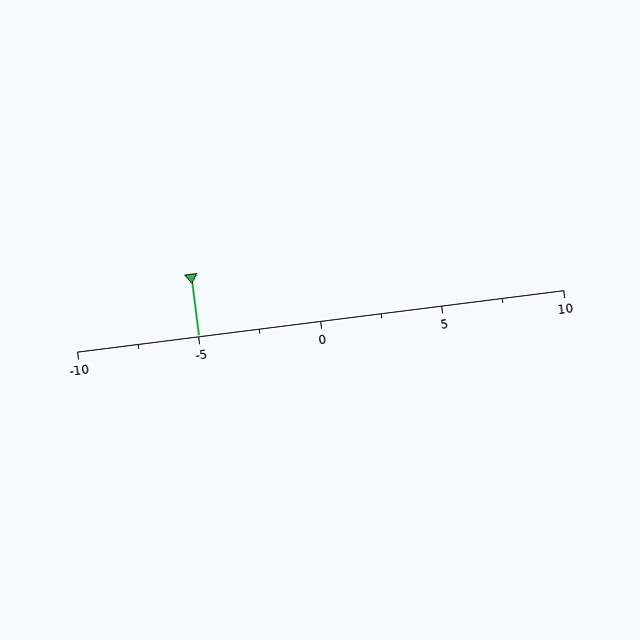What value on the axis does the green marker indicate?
The marker indicates approximately -5.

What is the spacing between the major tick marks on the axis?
The major ticks are spaced 5 apart.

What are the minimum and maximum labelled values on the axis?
The axis runs from -10 to 10.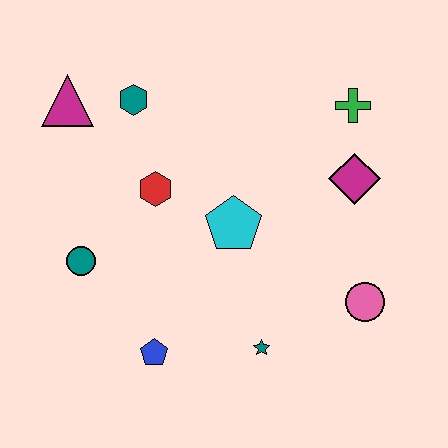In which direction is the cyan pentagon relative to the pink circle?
The cyan pentagon is to the left of the pink circle.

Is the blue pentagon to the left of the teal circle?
No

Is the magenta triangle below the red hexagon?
No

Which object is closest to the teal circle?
The red hexagon is closest to the teal circle.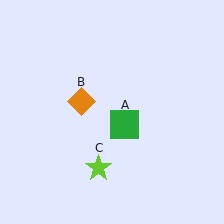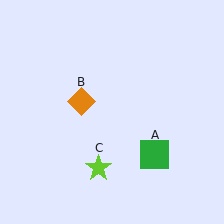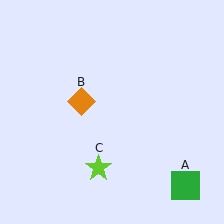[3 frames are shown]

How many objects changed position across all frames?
1 object changed position: green square (object A).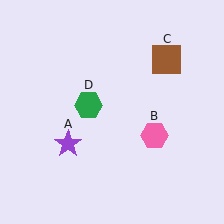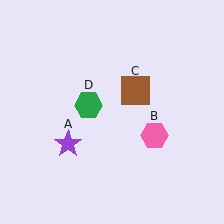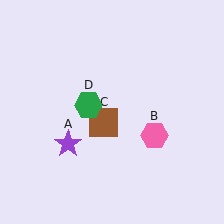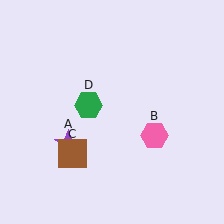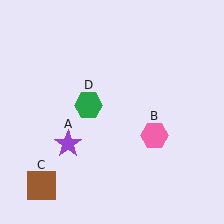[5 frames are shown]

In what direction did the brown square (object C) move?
The brown square (object C) moved down and to the left.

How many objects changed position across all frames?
1 object changed position: brown square (object C).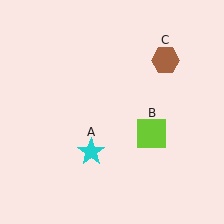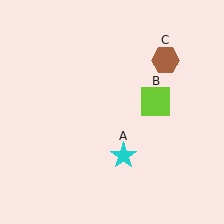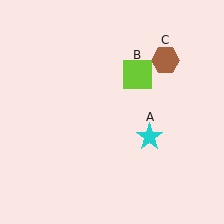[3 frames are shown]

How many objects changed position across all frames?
2 objects changed position: cyan star (object A), lime square (object B).